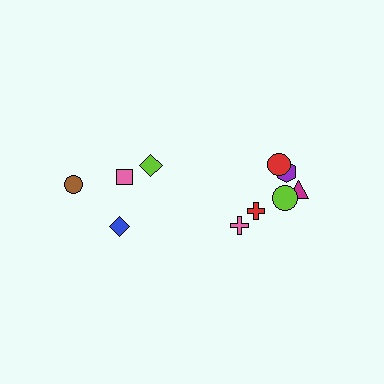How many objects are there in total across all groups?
There are 10 objects.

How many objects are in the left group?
There are 4 objects.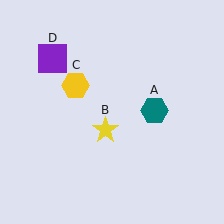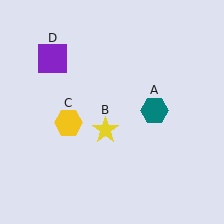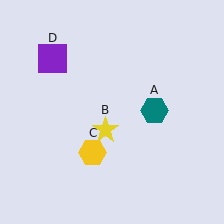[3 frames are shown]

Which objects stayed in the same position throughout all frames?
Teal hexagon (object A) and yellow star (object B) and purple square (object D) remained stationary.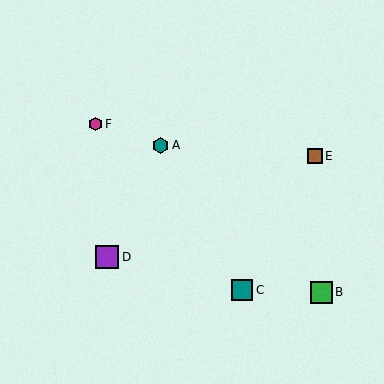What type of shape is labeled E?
Shape E is a brown square.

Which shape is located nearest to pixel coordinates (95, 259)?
The purple square (labeled D) at (107, 257) is nearest to that location.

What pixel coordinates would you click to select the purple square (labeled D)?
Click at (107, 257) to select the purple square D.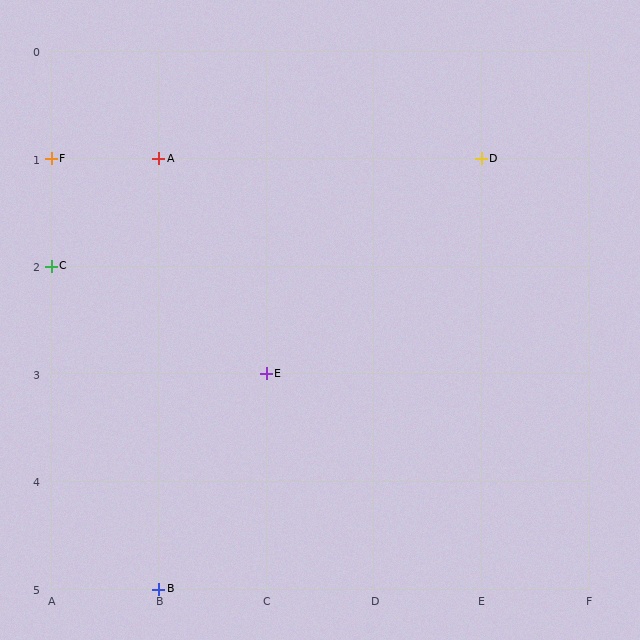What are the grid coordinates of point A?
Point A is at grid coordinates (B, 1).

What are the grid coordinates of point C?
Point C is at grid coordinates (A, 2).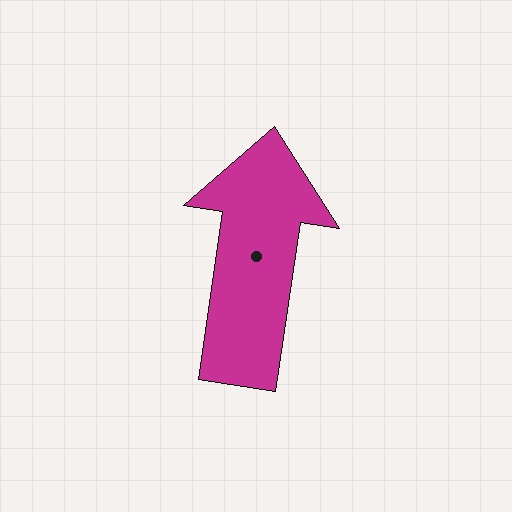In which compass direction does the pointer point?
North.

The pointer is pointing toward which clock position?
Roughly 12 o'clock.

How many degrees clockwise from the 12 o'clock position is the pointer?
Approximately 8 degrees.